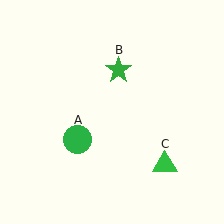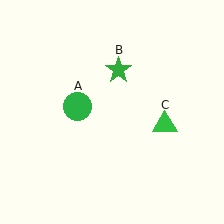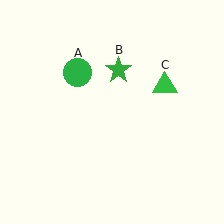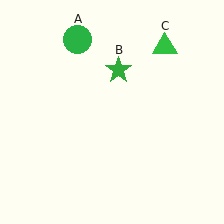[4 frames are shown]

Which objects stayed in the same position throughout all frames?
Green star (object B) remained stationary.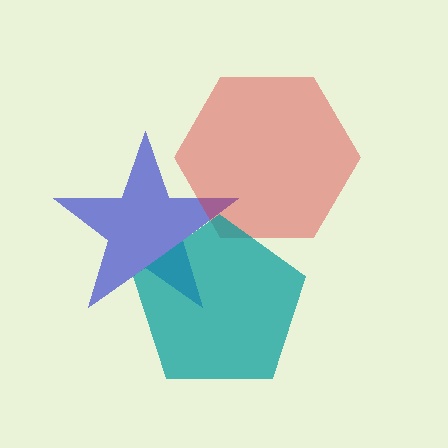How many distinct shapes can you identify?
There are 3 distinct shapes: a blue star, a red hexagon, a teal pentagon.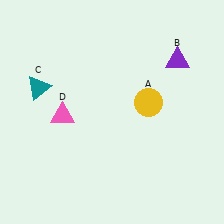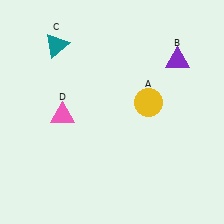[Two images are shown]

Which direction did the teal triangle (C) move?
The teal triangle (C) moved up.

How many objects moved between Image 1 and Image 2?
1 object moved between the two images.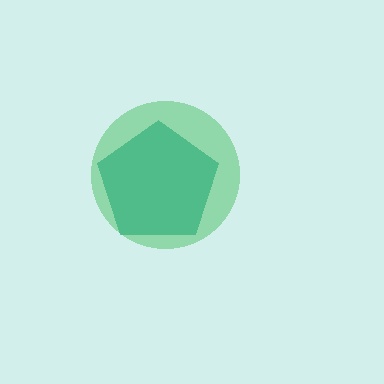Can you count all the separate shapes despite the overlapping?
Yes, there are 2 separate shapes.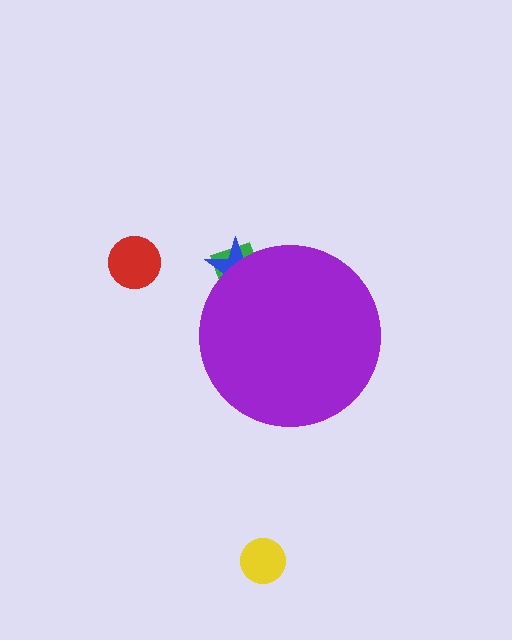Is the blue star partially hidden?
Yes, the blue star is partially hidden behind the purple circle.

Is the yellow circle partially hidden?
No, the yellow circle is fully visible.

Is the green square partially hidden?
Yes, the green square is partially hidden behind the purple circle.